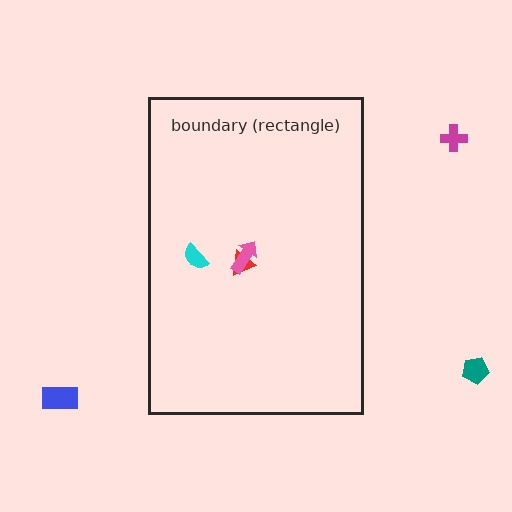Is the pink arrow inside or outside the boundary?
Inside.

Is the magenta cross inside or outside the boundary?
Outside.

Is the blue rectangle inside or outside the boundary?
Outside.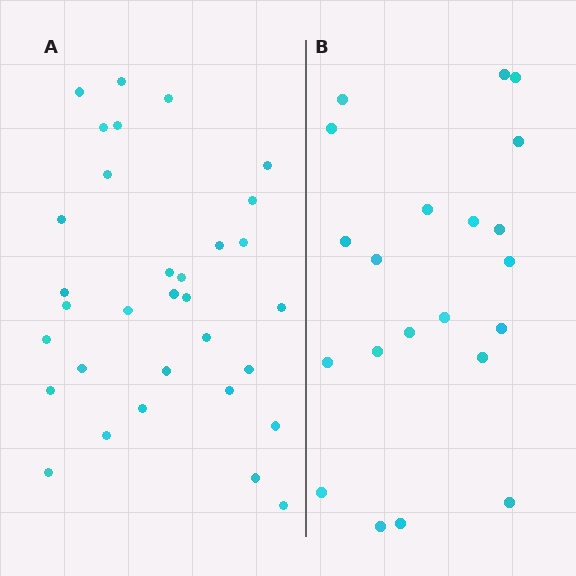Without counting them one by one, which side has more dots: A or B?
Region A (the left region) has more dots.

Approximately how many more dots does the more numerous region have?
Region A has roughly 12 or so more dots than region B.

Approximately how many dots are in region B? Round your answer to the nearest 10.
About 20 dots. (The exact count is 21, which rounds to 20.)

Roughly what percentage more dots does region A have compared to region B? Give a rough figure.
About 50% more.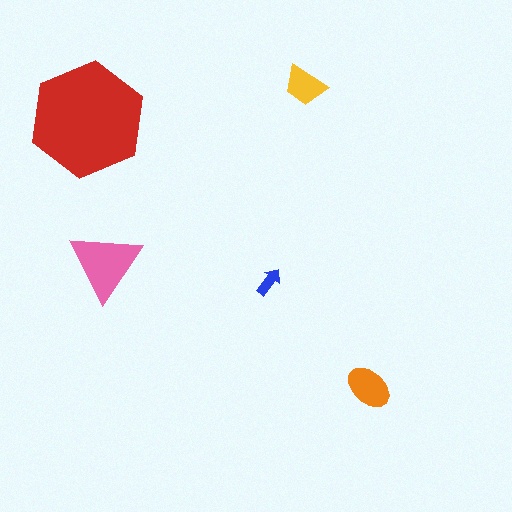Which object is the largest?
The red hexagon.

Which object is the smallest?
The blue arrow.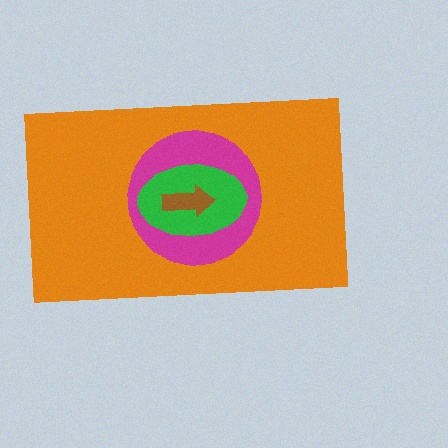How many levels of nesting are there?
4.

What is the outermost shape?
The orange rectangle.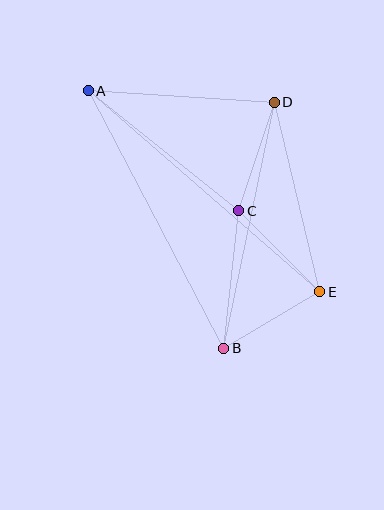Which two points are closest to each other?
Points B and E are closest to each other.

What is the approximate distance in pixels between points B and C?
The distance between B and C is approximately 138 pixels.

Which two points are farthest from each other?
Points A and E are farthest from each other.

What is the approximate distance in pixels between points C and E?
The distance between C and E is approximately 114 pixels.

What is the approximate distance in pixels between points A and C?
The distance between A and C is approximately 192 pixels.